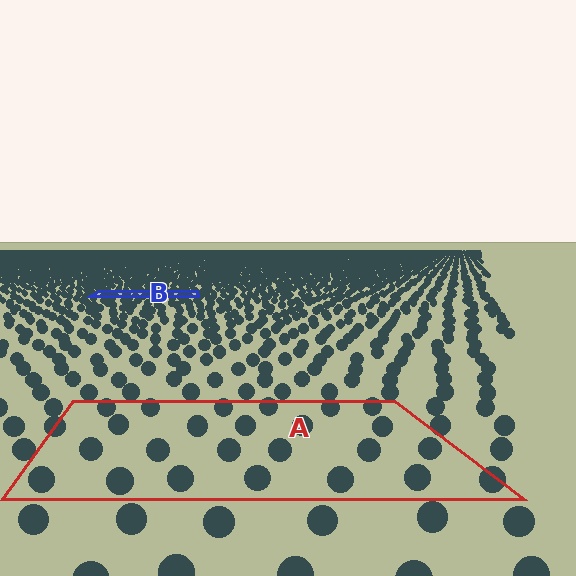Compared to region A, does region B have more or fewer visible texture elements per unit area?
Region B has more texture elements per unit area — they are packed more densely because it is farther away.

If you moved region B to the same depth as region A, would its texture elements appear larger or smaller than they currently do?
They would appear larger. At a closer depth, the same texture elements are projected at a bigger on-screen size.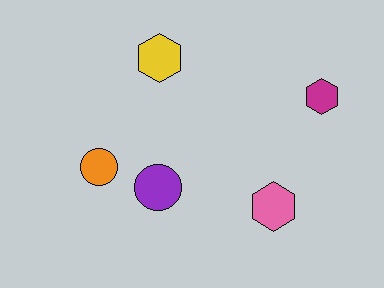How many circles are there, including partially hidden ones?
There are 2 circles.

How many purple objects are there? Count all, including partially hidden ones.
There is 1 purple object.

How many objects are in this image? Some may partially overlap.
There are 5 objects.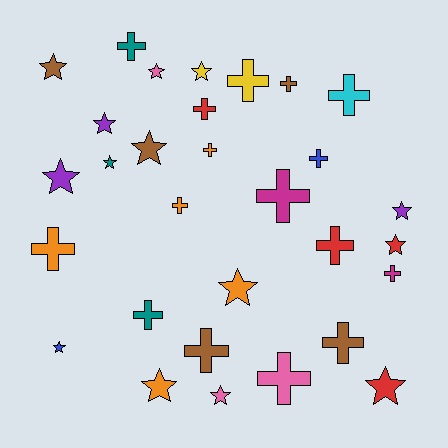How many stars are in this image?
There are 14 stars.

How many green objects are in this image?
There are no green objects.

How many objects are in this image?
There are 30 objects.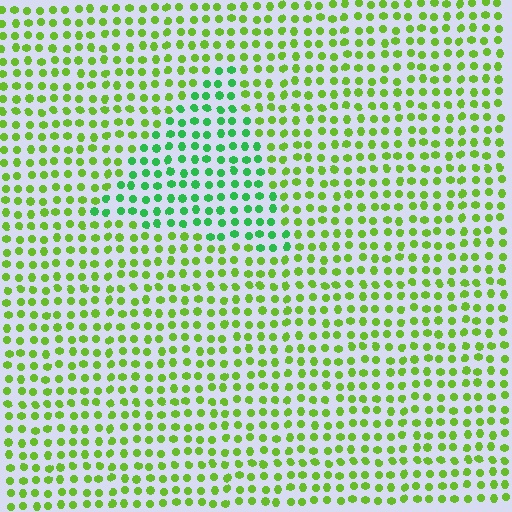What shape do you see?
I see a triangle.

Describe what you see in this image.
The image is filled with small lime elements in a uniform arrangement. A triangle-shaped region is visible where the elements are tinted to a slightly different hue, forming a subtle color boundary.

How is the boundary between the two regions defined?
The boundary is defined purely by a slight shift in hue (about 38 degrees). Spacing, size, and orientation are identical on both sides.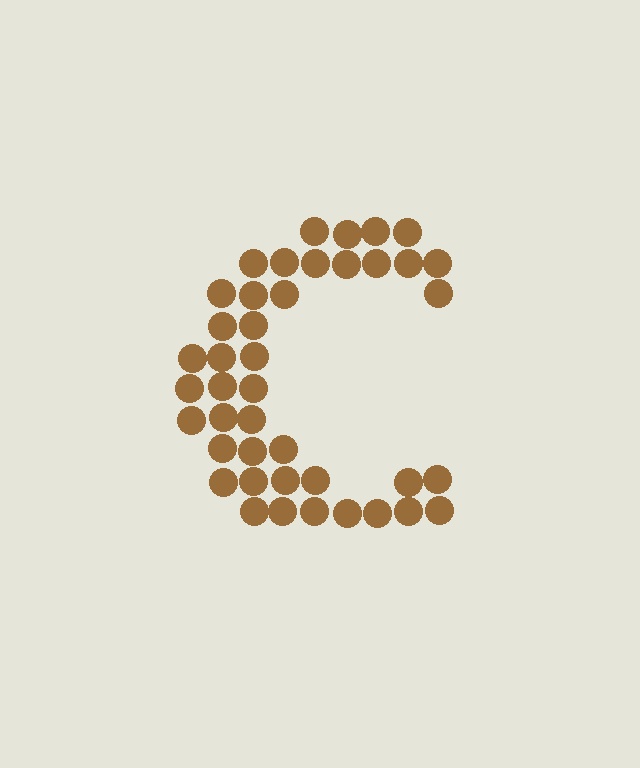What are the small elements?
The small elements are circles.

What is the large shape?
The large shape is the letter C.